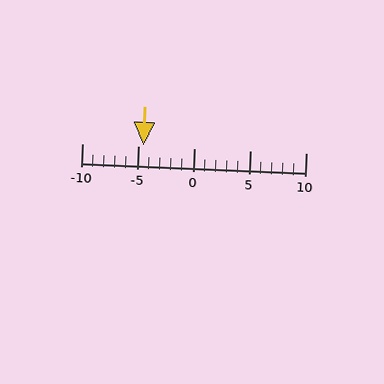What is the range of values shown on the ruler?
The ruler shows values from -10 to 10.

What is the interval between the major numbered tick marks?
The major tick marks are spaced 5 units apart.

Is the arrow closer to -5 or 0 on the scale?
The arrow is closer to -5.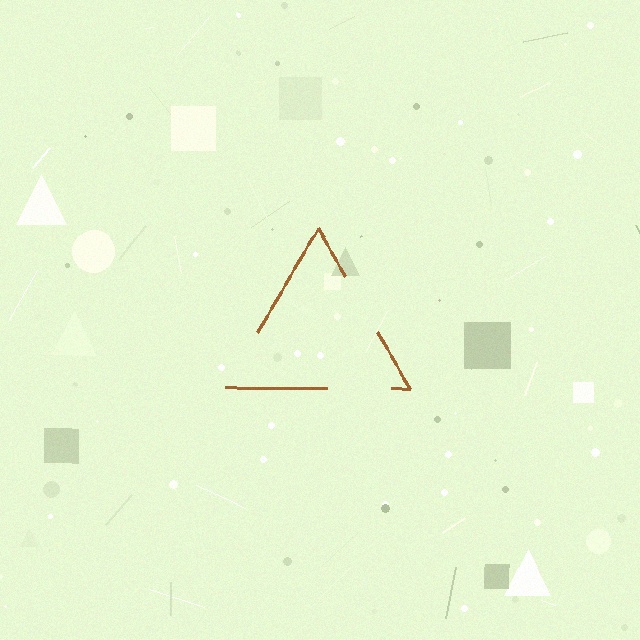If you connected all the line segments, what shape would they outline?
They would outline a triangle.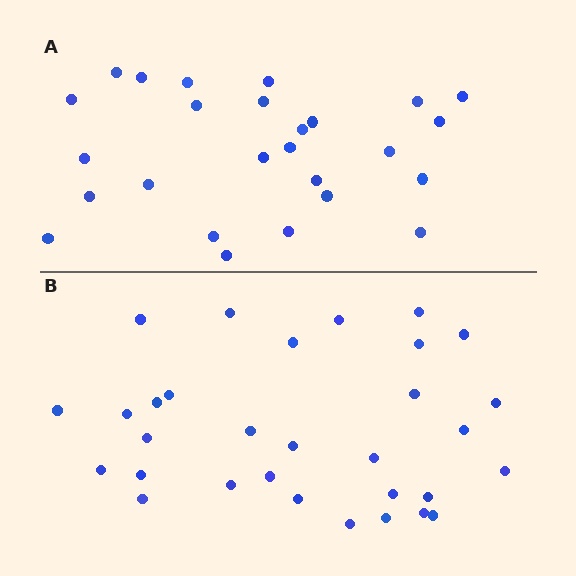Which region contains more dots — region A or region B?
Region B (the bottom region) has more dots.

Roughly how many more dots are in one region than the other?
Region B has about 5 more dots than region A.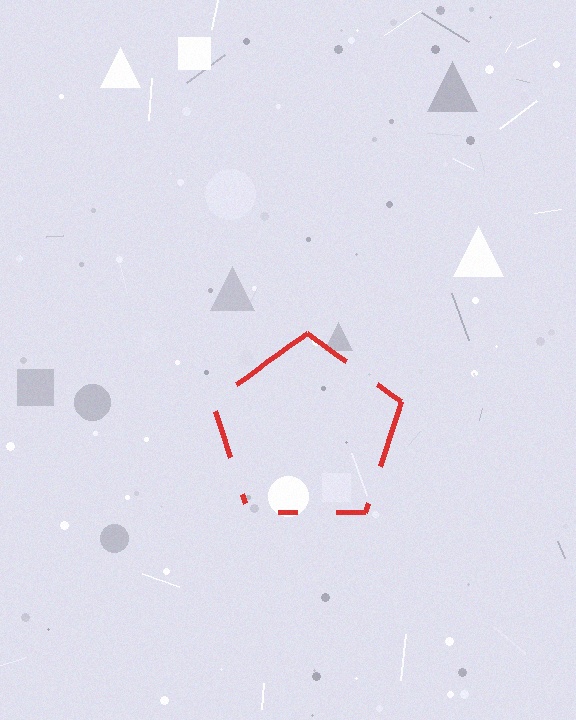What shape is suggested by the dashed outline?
The dashed outline suggests a pentagon.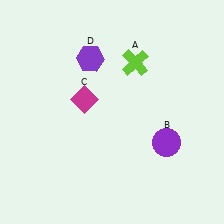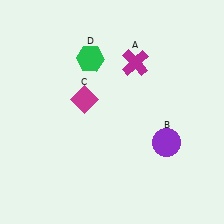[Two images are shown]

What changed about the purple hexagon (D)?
In Image 1, D is purple. In Image 2, it changed to green.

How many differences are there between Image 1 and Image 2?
There are 2 differences between the two images.